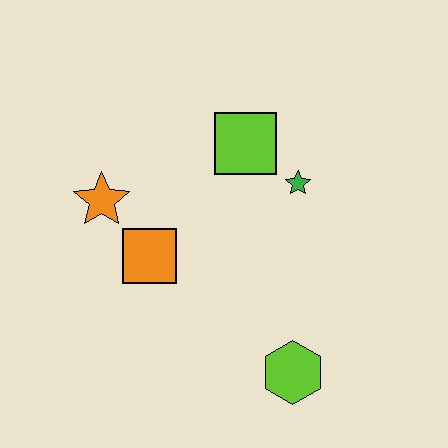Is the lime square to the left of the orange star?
No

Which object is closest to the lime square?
The green star is closest to the lime square.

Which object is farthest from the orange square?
The lime hexagon is farthest from the orange square.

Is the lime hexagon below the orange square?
Yes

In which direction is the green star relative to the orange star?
The green star is to the right of the orange star.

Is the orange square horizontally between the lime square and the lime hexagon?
No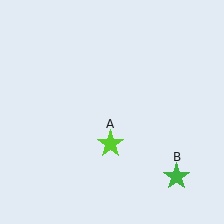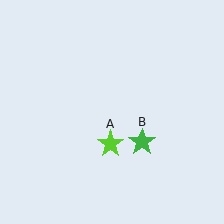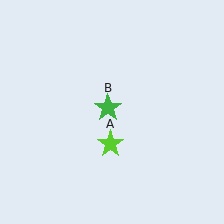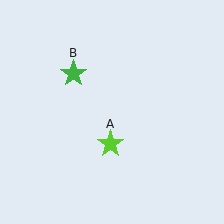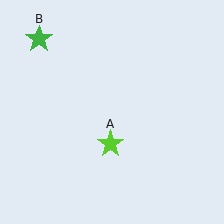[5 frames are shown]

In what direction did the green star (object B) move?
The green star (object B) moved up and to the left.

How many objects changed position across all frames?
1 object changed position: green star (object B).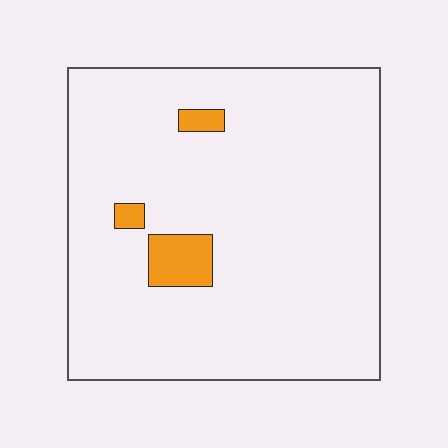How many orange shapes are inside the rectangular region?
3.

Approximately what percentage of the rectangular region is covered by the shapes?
Approximately 5%.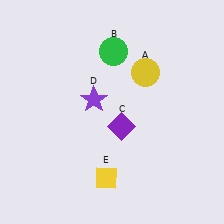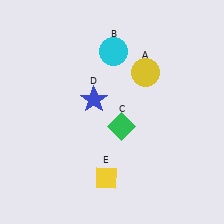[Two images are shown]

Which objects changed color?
B changed from green to cyan. C changed from purple to green. D changed from purple to blue.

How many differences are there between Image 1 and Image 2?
There are 3 differences between the two images.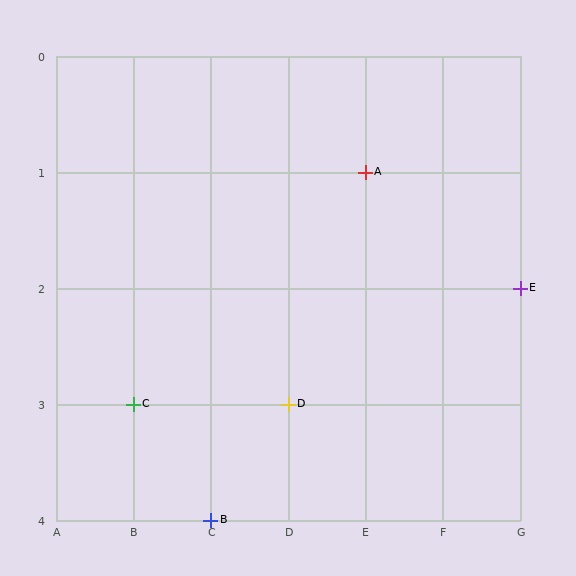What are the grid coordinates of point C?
Point C is at grid coordinates (B, 3).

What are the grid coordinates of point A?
Point A is at grid coordinates (E, 1).